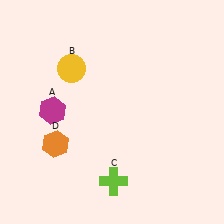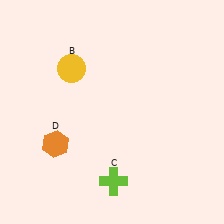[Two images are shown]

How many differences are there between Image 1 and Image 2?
There is 1 difference between the two images.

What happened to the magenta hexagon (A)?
The magenta hexagon (A) was removed in Image 2. It was in the top-left area of Image 1.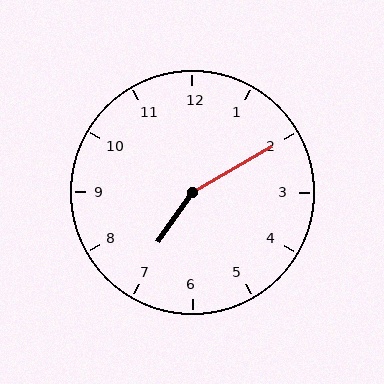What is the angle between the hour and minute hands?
Approximately 155 degrees.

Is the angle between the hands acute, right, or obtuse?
It is obtuse.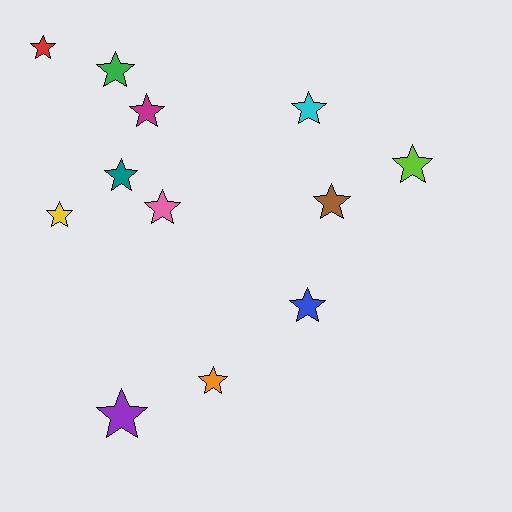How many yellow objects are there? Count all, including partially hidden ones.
There is 1 yellow object.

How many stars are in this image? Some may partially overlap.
There are 12 stars.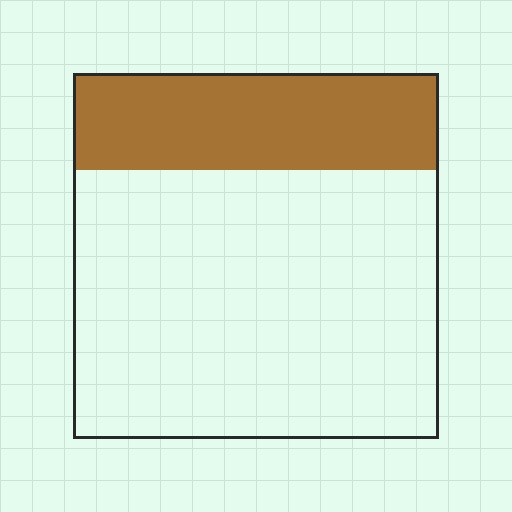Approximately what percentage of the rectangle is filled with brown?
Approximately 25%.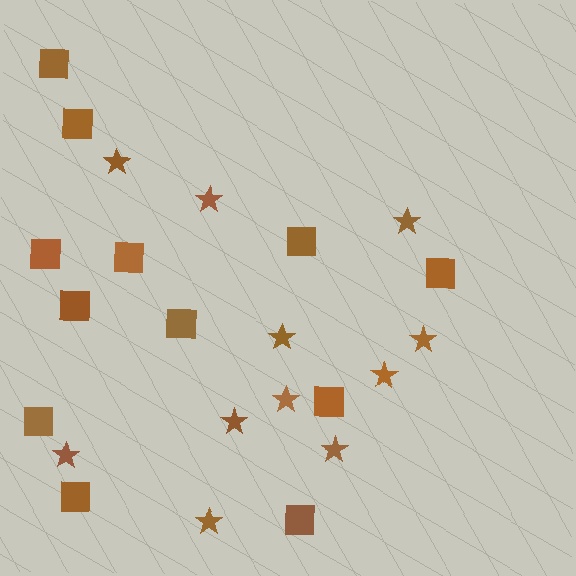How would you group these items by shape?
There are 2 groups: one group of squares (12) and one group of stars (11).